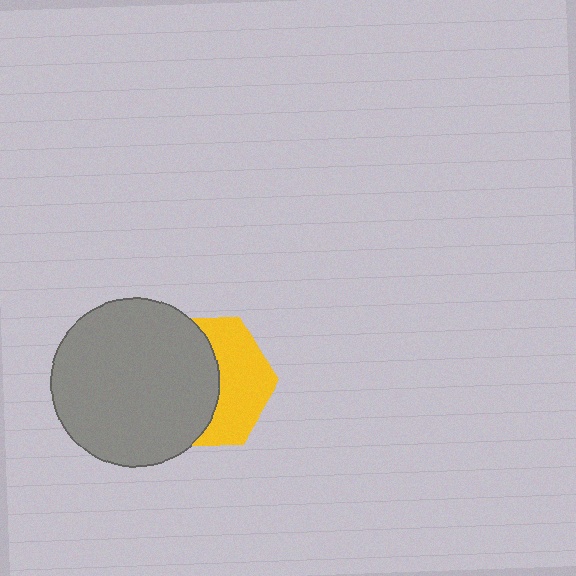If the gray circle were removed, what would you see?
You would see the complete yellow hexagon.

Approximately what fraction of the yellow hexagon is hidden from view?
Roughly 55% of the yellow hexagon is hidden behind the gray circle.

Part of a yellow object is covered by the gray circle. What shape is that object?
It is a hexagon.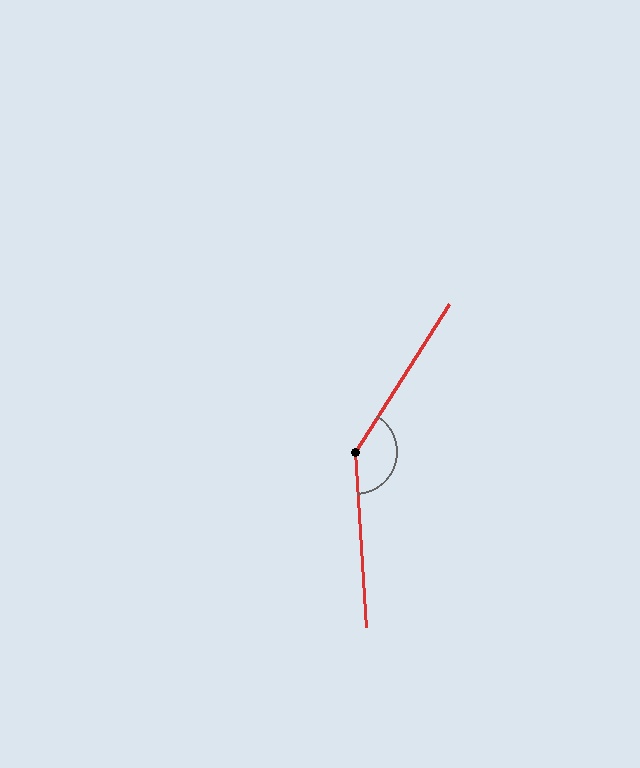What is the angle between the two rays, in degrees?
Approximately 144 degrees.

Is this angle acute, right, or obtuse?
It is obtuse.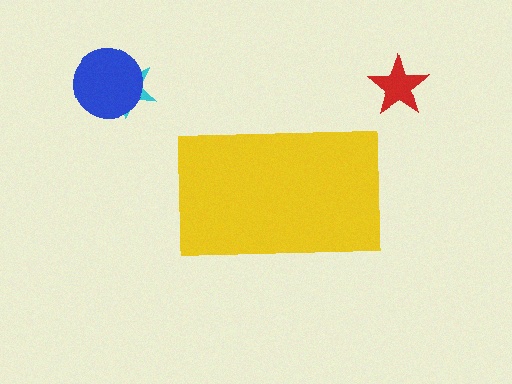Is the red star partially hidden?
No, the red star is fully visible.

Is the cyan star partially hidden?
No, the cyan star is fully visible.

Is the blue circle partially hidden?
No, the blue circle is fully visible.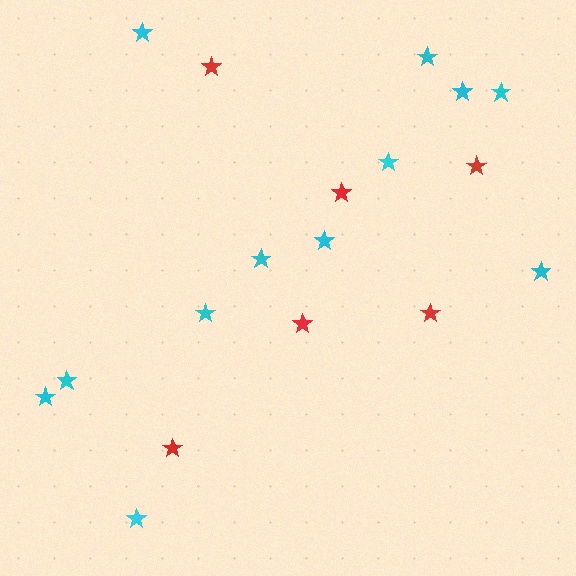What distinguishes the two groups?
There are 2 groups: one group of cyan stars (12) and one group of red stars (6).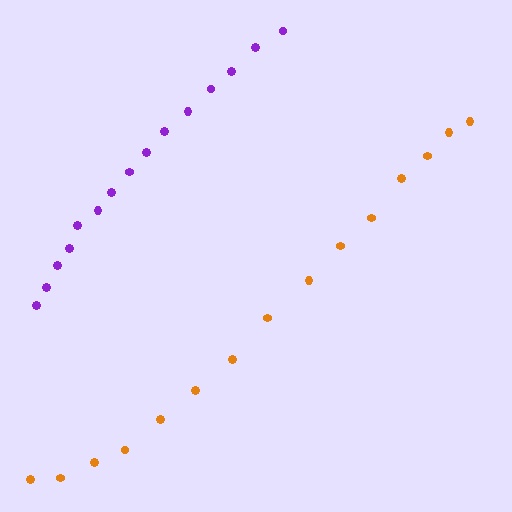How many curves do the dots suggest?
There are 2 distinct paths.